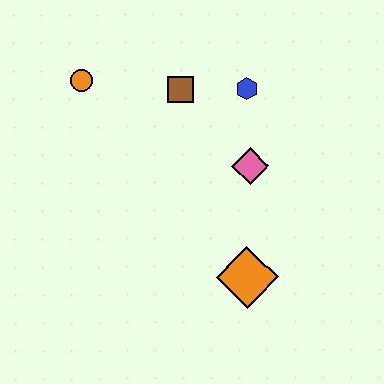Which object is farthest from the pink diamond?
The orange circle is farthest from the pink diamond.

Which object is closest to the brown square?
The blue hexagon is closest to the brown square.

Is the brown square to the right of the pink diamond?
No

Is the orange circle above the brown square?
Yes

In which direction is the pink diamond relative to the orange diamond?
The pink diamond is above the orange diamond.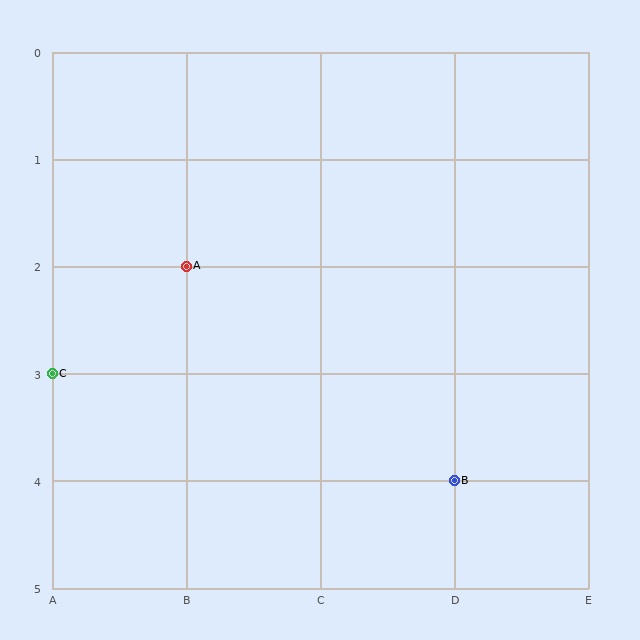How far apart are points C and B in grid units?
Points C and B are 3 columns and 1 row apart (about 3.2 grid units diagonally).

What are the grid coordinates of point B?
Point B is at grid coordinates (D, 4).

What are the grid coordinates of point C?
Point C is at grid coordinates (A, 3).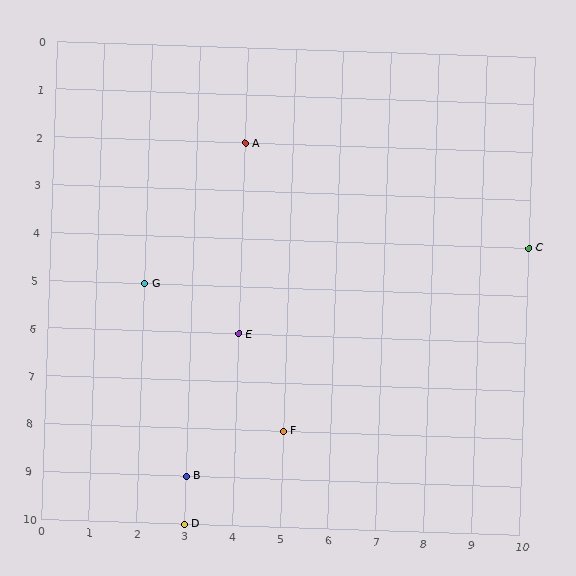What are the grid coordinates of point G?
Point G is at grid coordinates (2, 5).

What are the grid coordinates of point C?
Point C is at grid coordinates (10, 4).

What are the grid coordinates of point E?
Point E is at grid coordinates (4, 6).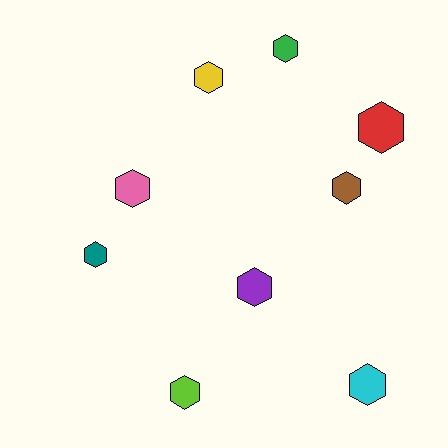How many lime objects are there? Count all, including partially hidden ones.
There is 1 lime object.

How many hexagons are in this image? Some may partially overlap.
There are 9 hexagons.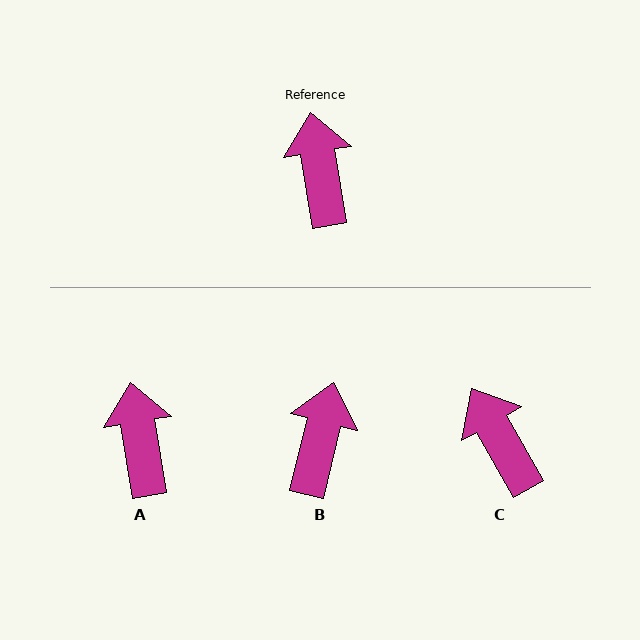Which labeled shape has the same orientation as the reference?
A.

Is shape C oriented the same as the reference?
No, it is off by about 20 degrees.